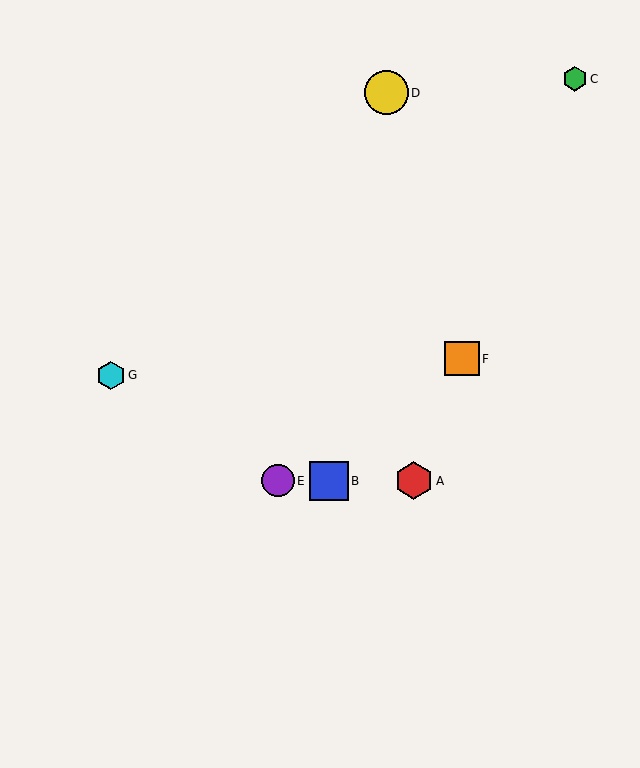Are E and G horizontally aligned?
No, E is at y≈481 and G is at y≈375.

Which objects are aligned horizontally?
Objects A, B, E are aligned horizontally.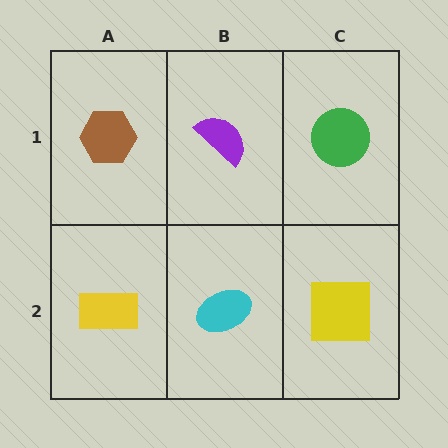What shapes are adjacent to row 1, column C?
A yellow square (row 2, column C), a purple semicircle (row 1, column B).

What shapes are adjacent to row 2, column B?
A purple semicircle (row 1, column B), a yellow rectangle (row 2, column A), a yellow square (row 2, column C).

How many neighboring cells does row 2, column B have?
3.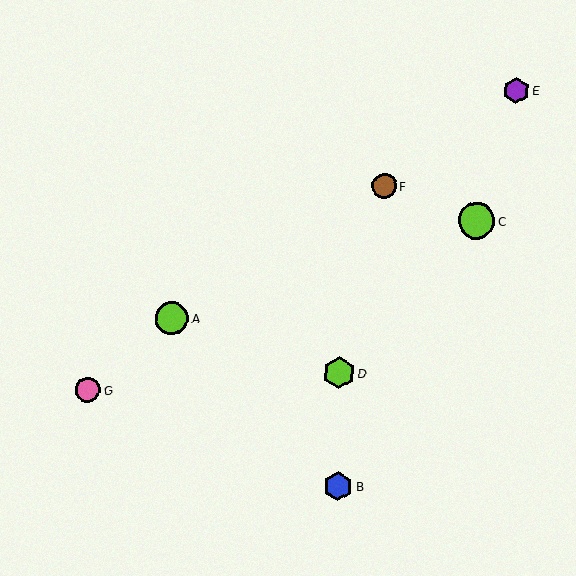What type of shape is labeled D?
Shape D is a lime hexagon.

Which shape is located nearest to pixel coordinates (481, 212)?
The lime circle (labeled C) at (477, 221) is nearest to that location.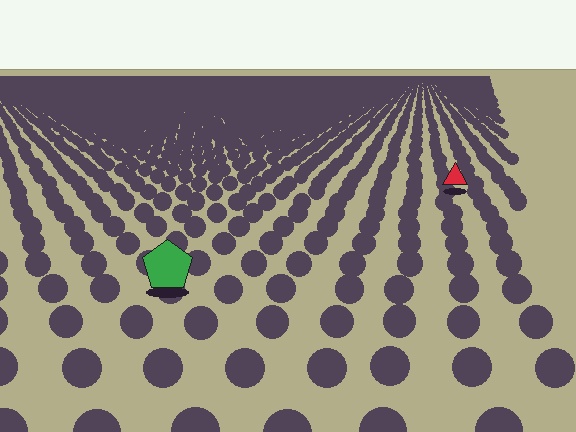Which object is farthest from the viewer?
The red triangle is farthest from the viewer. It appears smaller and the ground texture around it is denser.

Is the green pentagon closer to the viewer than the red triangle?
Yes. The green pentagon is closer — you can tell from the texture gradient: the ground texture is coarser near it.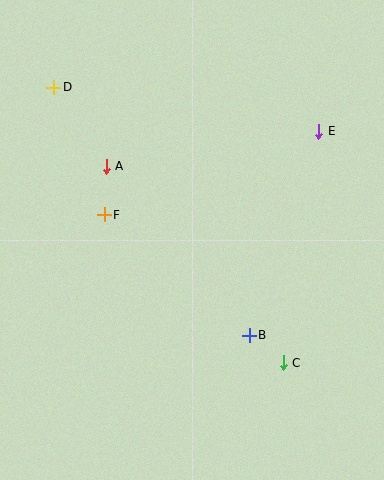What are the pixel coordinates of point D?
Point D is at (54, 87).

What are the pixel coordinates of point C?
Point C is at (283, 363).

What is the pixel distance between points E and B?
The distance between E and B is 216 pixels.